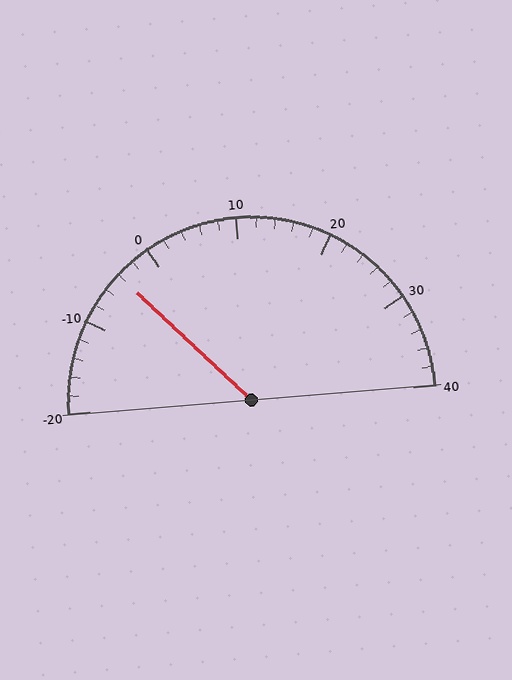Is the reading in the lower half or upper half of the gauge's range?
The reading is in the lower half of the range (-20 to 40).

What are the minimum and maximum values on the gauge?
The gauge ranges from -20 to 40.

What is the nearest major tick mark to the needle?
The nearest major tick mark is 0.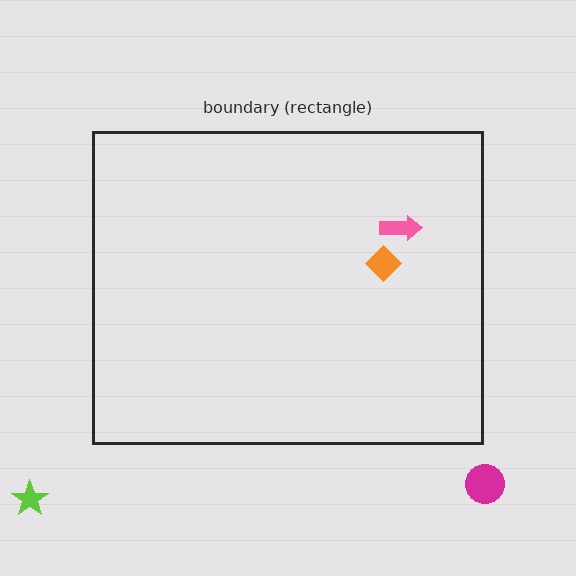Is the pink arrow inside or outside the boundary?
Inside.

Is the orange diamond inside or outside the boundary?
Inside.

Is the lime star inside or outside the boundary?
Outside.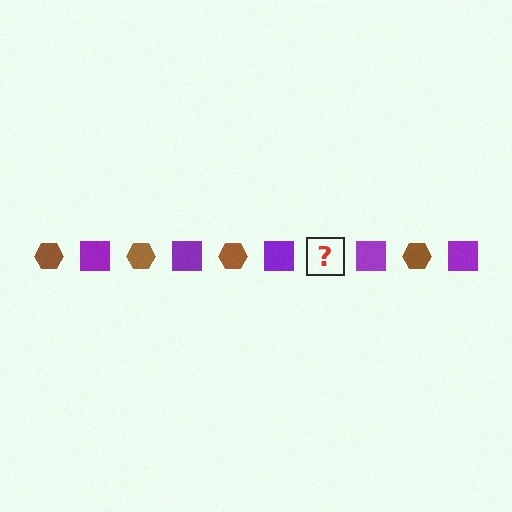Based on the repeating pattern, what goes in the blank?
The blank should be a brown hexagon.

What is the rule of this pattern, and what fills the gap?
The rule is that the pattern alternates between brown hexagon and purple square. The gap should be filled with a brown hexagon.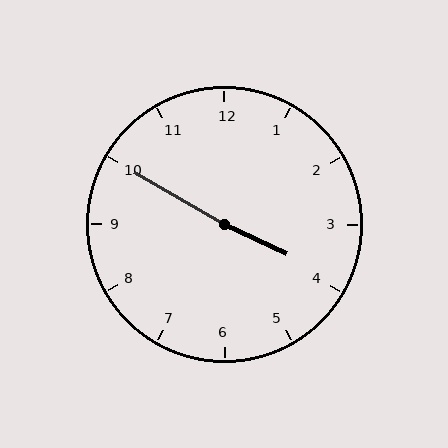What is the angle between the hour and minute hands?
Approximately 175 degrees.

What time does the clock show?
3:50.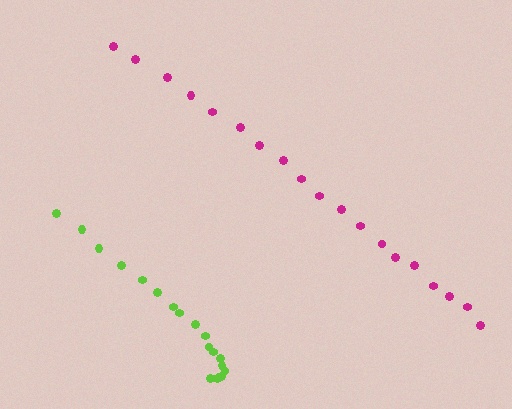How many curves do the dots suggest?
There are 2 distinct paths.